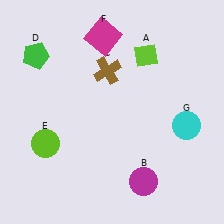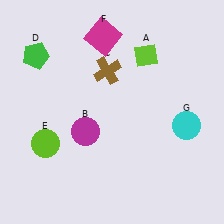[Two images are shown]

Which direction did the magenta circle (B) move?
The magenta circle (B) moved left.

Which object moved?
The magenta circle (B) moved left.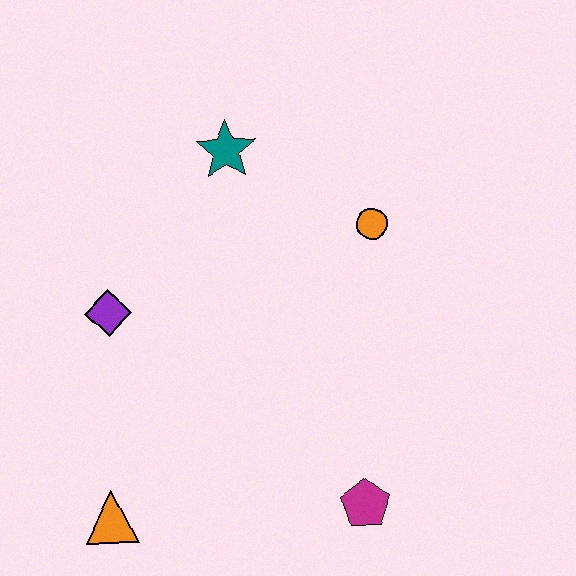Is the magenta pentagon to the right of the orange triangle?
Yes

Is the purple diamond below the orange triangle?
No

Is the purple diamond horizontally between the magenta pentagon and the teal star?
No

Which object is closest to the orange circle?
The teal star is closest to the orange circle.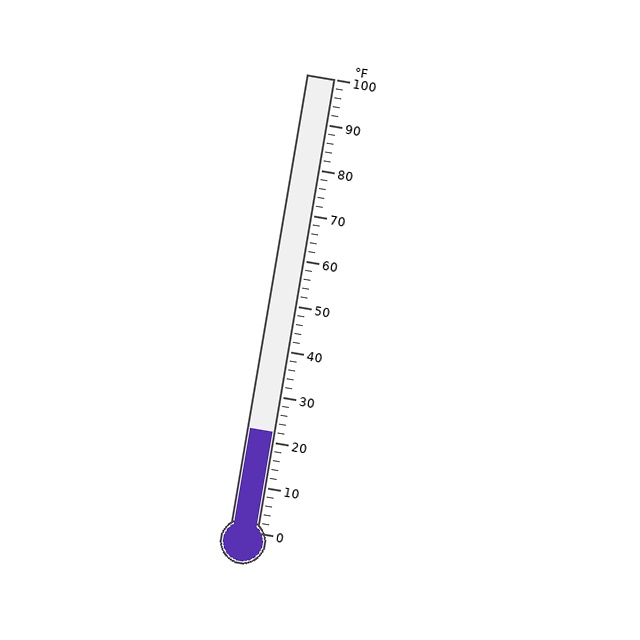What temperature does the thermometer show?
The thermometer shows approximately 22°F.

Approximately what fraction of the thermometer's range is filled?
The thermometer is filled to approximately 20% of its range.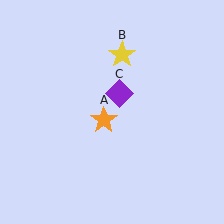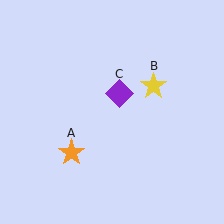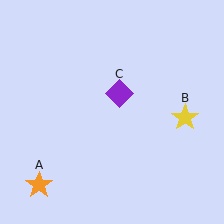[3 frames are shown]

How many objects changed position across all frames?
2 objects changed position: orange star (object A), yellow star (object B).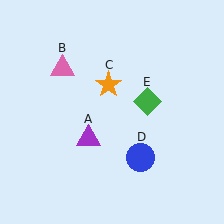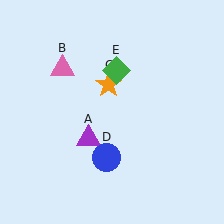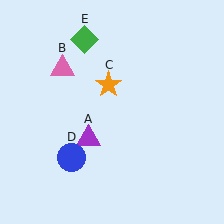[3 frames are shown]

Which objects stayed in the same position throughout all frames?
Purple triangle (object A) and pink triangle (object B) and orange star (object C) remained stationary.